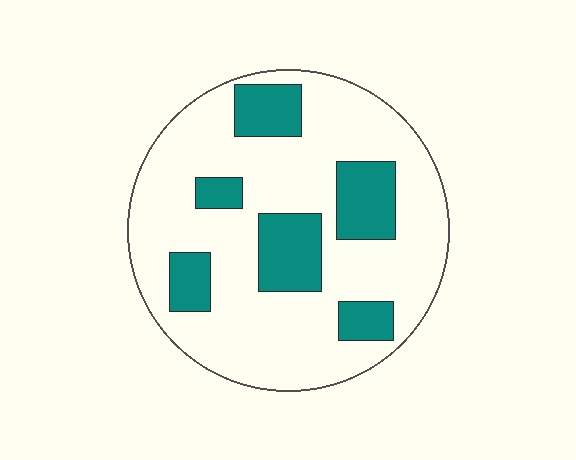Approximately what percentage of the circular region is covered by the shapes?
Approximately 25%.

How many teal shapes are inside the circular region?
6.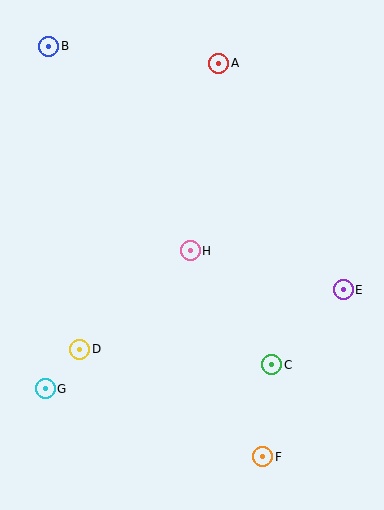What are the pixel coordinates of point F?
Point F is at (263, 457).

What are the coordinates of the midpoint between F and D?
The midpoint between F and D is at (171, 403).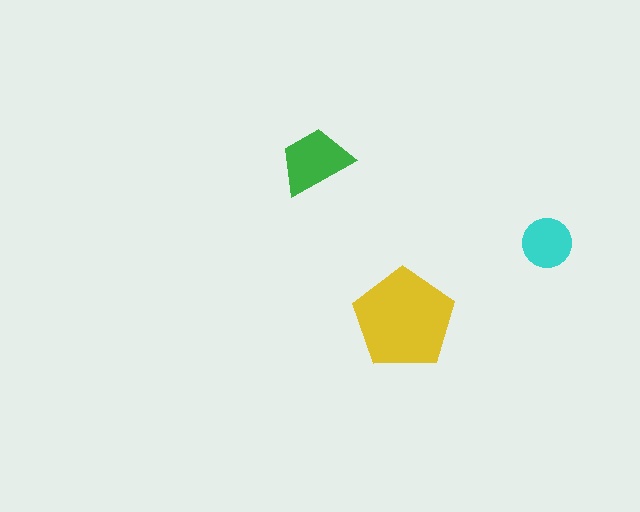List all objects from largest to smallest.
The yellow pentagon, the green trapezoid, the cyan circle.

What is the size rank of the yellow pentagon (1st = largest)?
1st.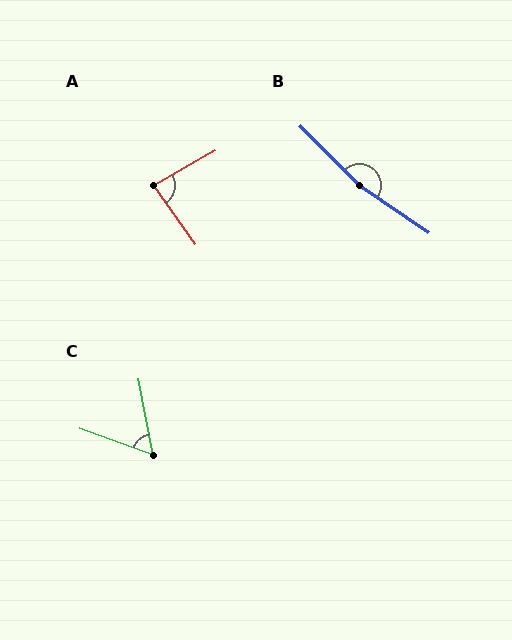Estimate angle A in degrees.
Approximately 85 degrees.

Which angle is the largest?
B, at approximately 169 degrees.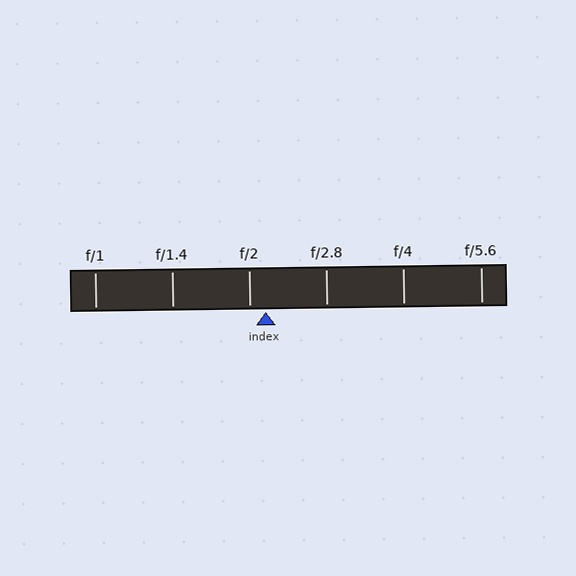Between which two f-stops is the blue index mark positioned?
The index mark is between f/2 and f/2.8.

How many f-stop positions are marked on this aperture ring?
There are 6 f-stop positions marked.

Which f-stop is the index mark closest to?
The index mark is closest to f/2.